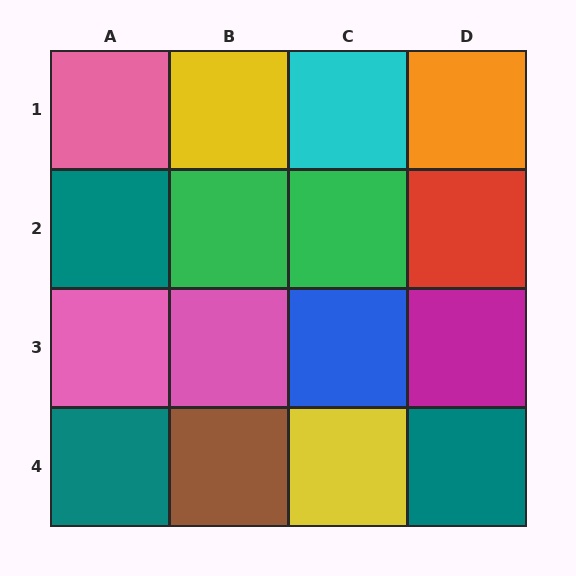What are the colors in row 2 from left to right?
Teal, green, green, red.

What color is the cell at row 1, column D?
Orange.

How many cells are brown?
1 cell is brown.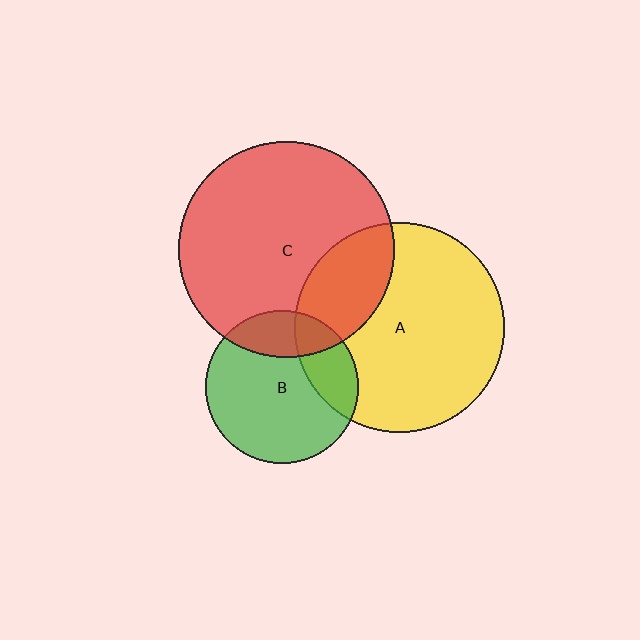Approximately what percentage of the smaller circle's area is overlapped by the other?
Approximately 25%.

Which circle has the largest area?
Circle C (red).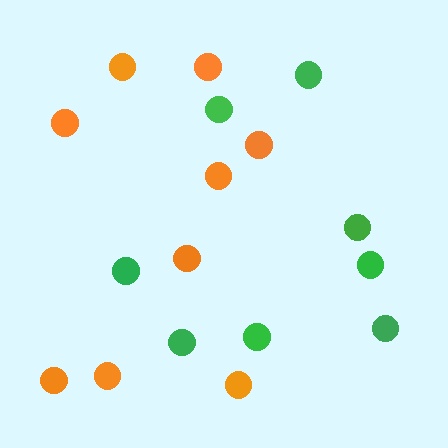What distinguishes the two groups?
There are 2 groups: one group of orange circles (9) and one group of green circles (8).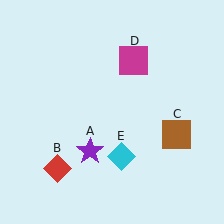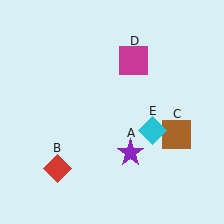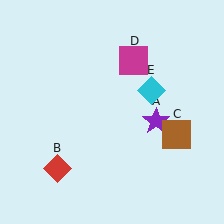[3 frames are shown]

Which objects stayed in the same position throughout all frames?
Red diamond (object B) and brown square (object C) and magenta square (object D) remained stationary.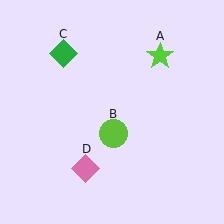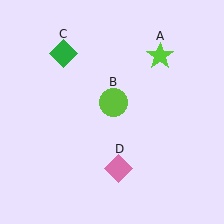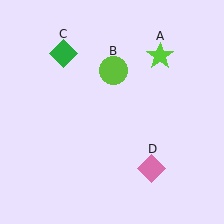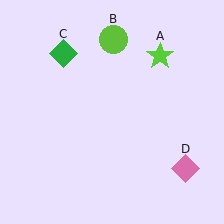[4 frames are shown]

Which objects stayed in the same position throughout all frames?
Lime star (object A) and green diamond (object C) remained stationary.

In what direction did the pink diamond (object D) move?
The pink diamond (object D) moved right.